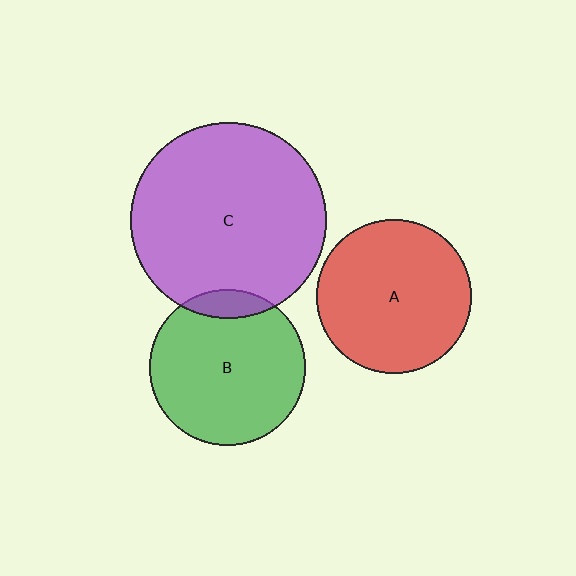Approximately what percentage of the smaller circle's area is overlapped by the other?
Approximately 10%.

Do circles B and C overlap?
Yes.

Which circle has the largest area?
Circle C (purple).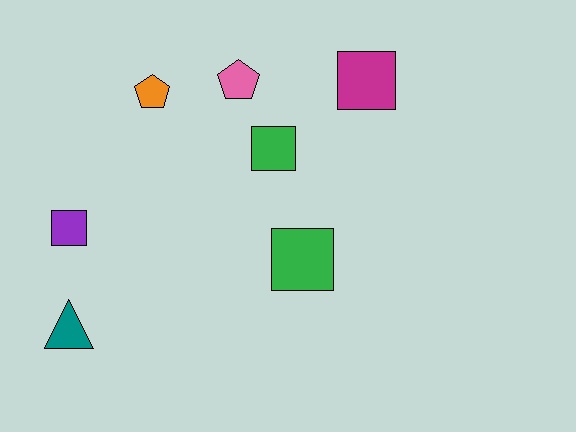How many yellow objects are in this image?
There are no yellow objects.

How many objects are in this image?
There are 7 objects.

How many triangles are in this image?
There is 1 triangle.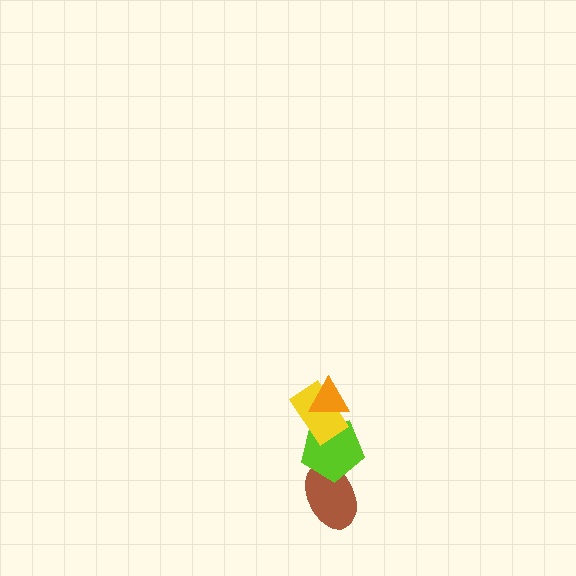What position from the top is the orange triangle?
The orange triangle is 1st from the top.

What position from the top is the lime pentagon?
The lime pentagon is 3rd from the top.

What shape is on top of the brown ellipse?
The lime pentagon is on top of the brown ellipse.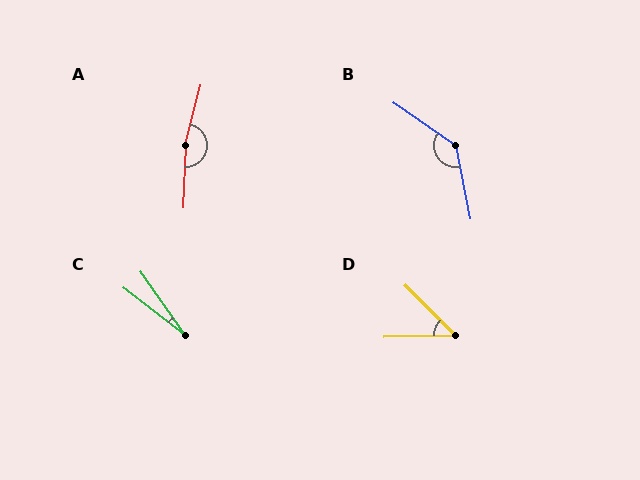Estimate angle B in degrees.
Approximately 136 degrees.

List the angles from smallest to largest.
C (17°), D (46°), B (136°), A (168°).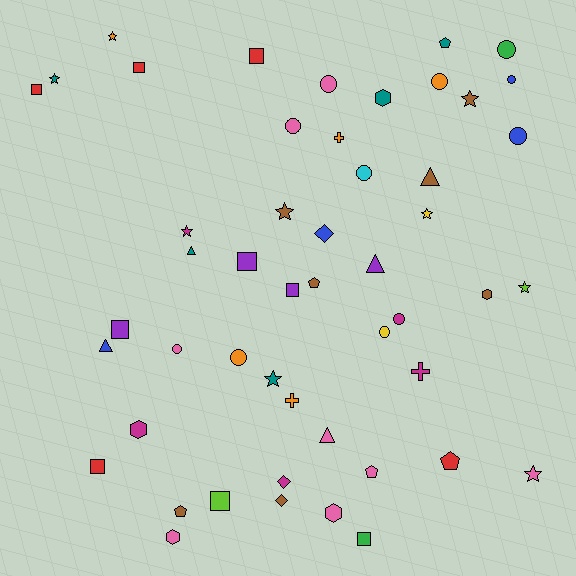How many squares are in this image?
There are 9 squares.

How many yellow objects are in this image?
There are 2 yellow objects.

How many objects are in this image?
There are 50 objects.